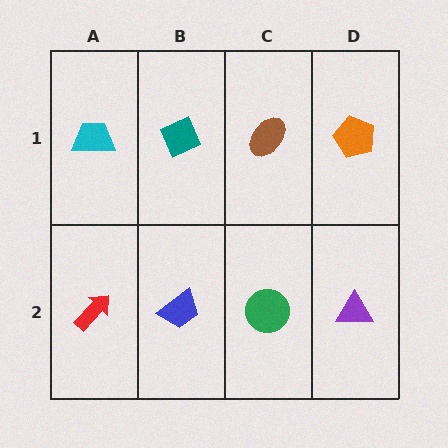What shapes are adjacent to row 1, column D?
A purple triangle (row 2, column D), a brown ellipse (row 1, column C).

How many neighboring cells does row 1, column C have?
3.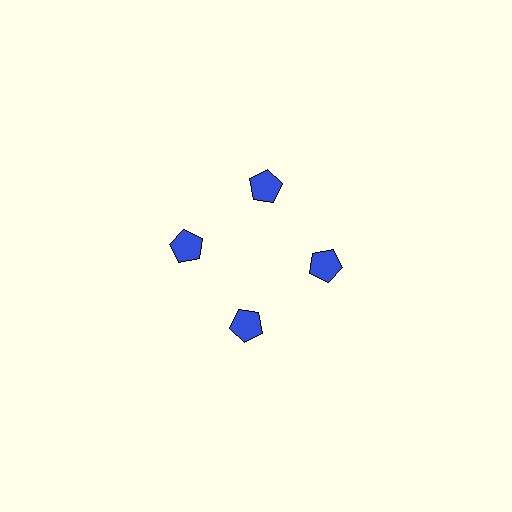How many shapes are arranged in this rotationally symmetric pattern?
There are 4 shapes, arranged in 4 groups of 1.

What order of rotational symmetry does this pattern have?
This pattern has 4-fold rotational symmetry.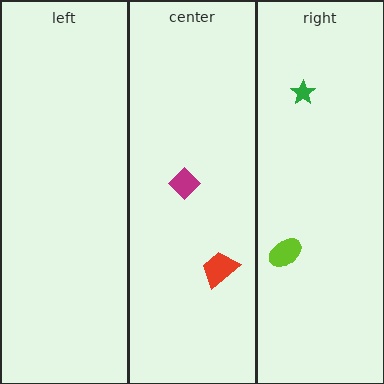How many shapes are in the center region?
2.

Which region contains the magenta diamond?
The center region.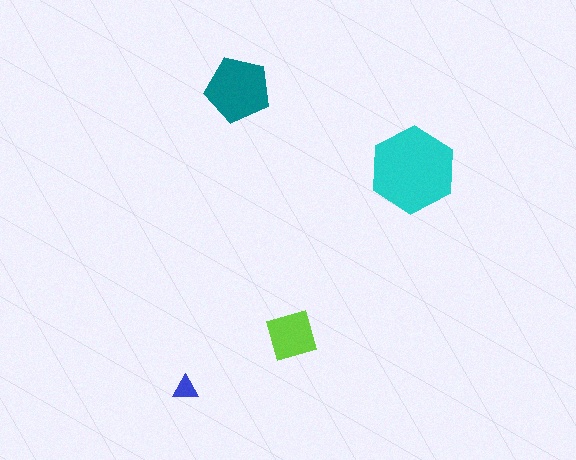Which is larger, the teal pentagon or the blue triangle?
The teal pentagon.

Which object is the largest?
The cyan hexagon.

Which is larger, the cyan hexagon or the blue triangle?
The cyan hexagon.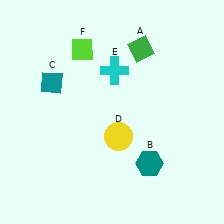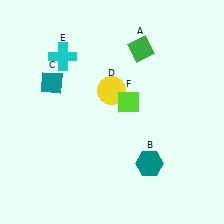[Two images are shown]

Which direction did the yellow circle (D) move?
The yellow circle (D) moved up.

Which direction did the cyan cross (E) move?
The cyan cross (E) moved left.